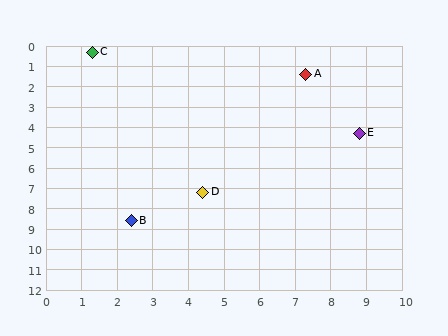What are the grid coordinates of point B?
Point B is at approximately (2.4, 8.6).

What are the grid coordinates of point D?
Point D is at approximately (4.4, 7.2).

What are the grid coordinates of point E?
Point E is at approximately (8.8, 4.3).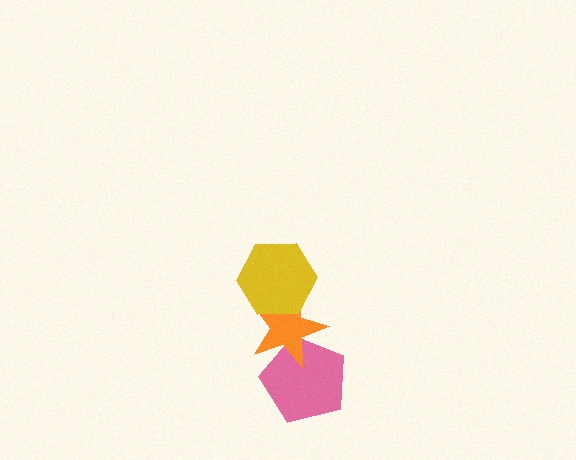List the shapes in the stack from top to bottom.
From top to bottom: the yellow hexagon, the orange star, the pink pentagon.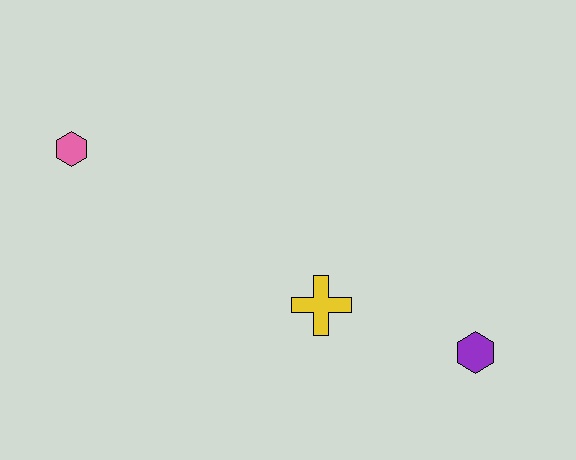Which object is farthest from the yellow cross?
The pink hexagon is farthest from the yellow cross.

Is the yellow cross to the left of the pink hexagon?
No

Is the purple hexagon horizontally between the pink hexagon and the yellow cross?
No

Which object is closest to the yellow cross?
The purple hexagon is closest to the yellow cross.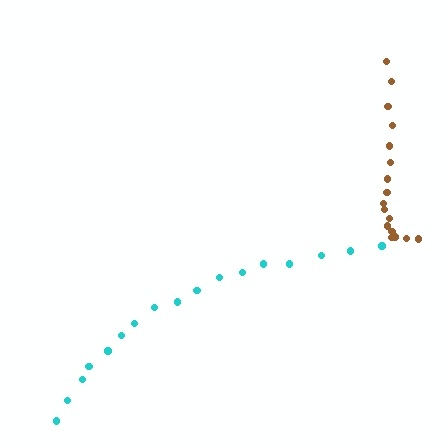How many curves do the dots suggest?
There are 2 distinct paths.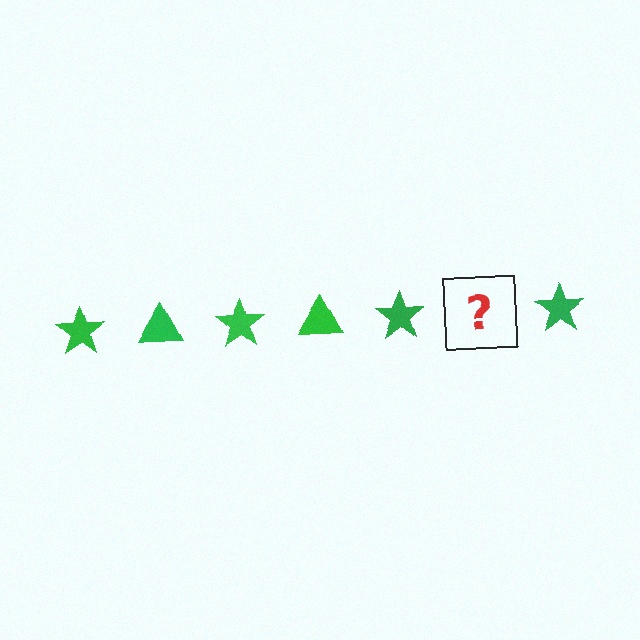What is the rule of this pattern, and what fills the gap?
The rule is that the pattern cycles through star, triangle shapes in green. The gap should be filled with a green triangle.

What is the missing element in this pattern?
The missing element is a green triangle.